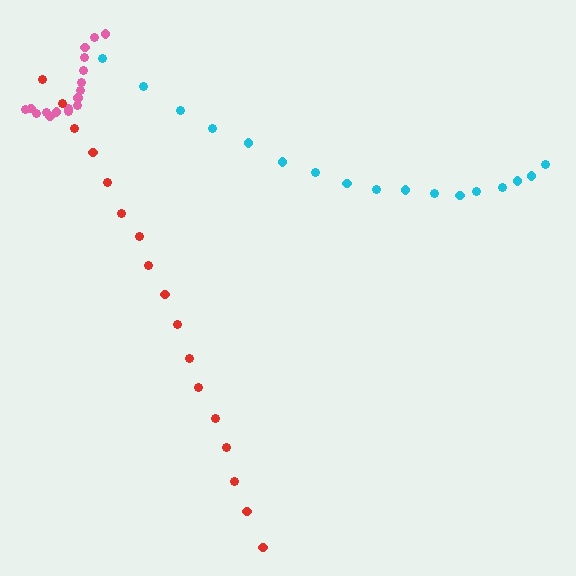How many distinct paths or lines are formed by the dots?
There are 3 distinct paths.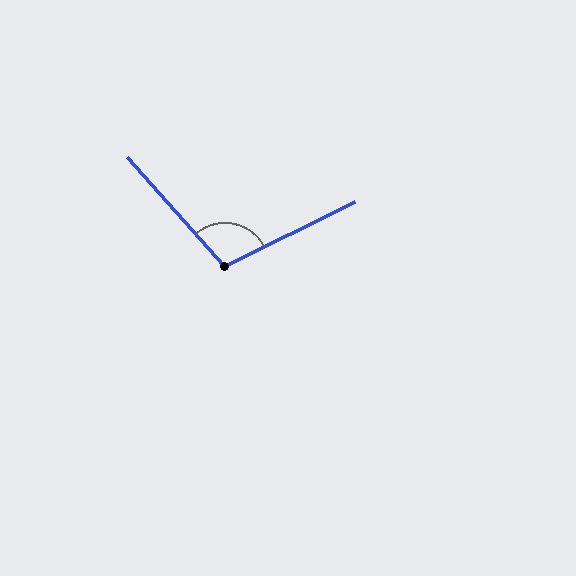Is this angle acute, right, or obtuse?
It is obtuse.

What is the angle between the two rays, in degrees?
Approximately 105 degrees.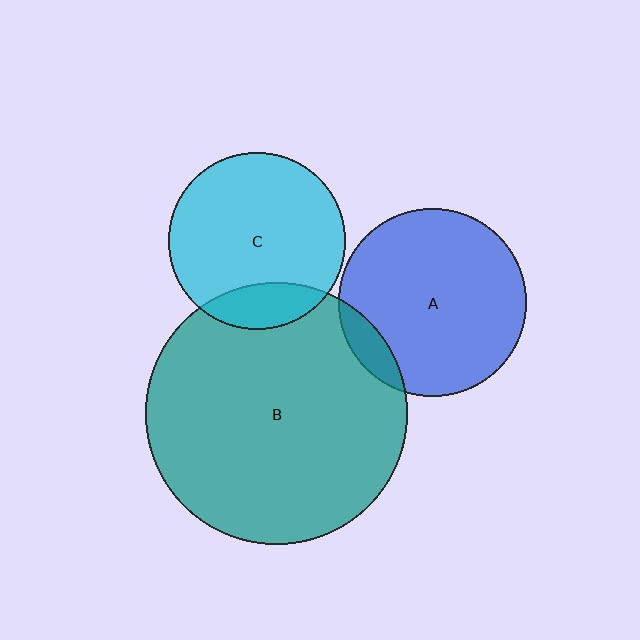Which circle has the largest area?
Circle B (teal).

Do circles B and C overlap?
Yes.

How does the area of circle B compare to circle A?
Approximately 1.9 times.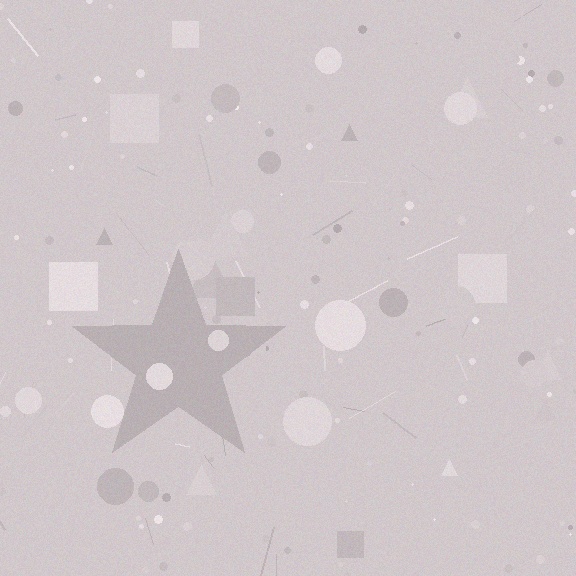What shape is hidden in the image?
A star is hidden in the image.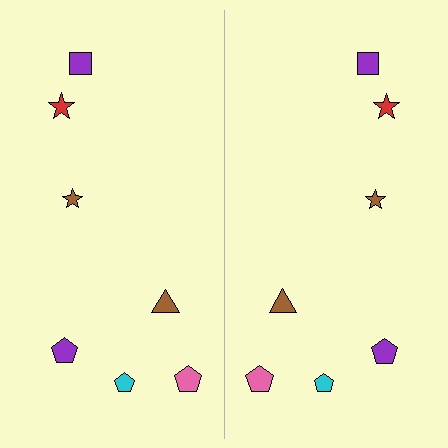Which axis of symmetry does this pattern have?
The pattern has a vertical axis of symmetry running through the center of the image.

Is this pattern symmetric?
Yes, this pattern has bilateral (reflection) symmetry.